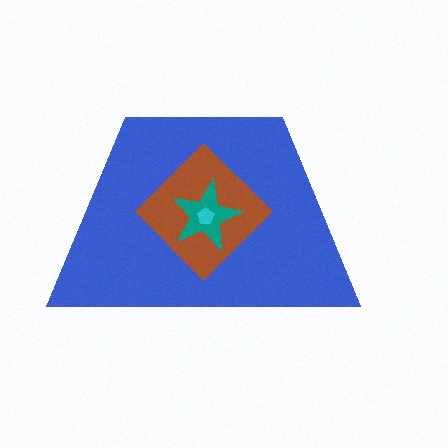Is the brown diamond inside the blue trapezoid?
Yes.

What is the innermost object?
The cyan pentagon.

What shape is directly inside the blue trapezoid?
The brown diamond.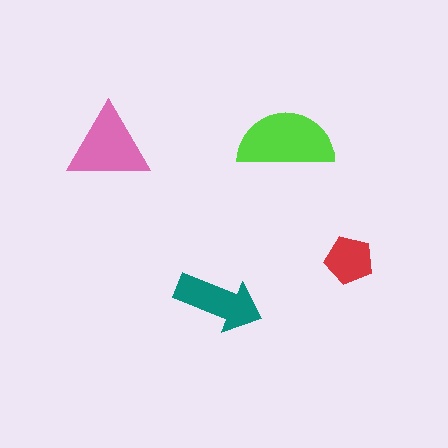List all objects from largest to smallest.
The lime semicircle, the pink triangle, the teal arrow, the red pentagon.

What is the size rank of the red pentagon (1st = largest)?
4th.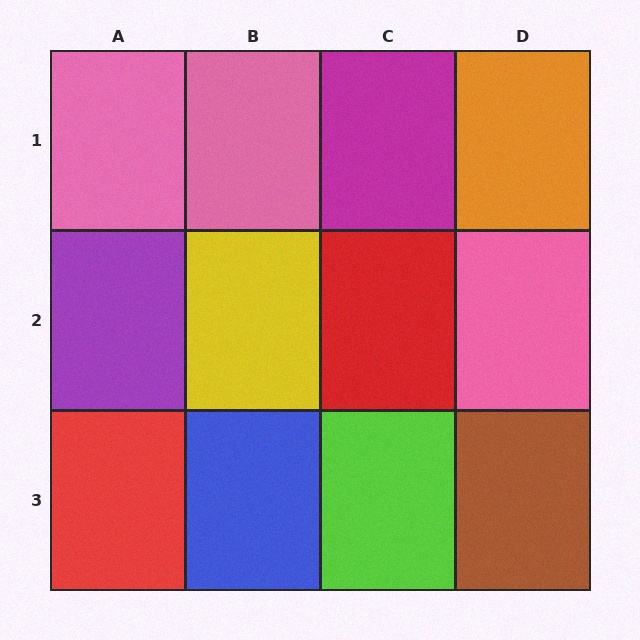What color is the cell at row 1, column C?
Magenta.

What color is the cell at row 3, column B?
Blue.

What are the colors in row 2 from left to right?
Purple, yellow, red, pink.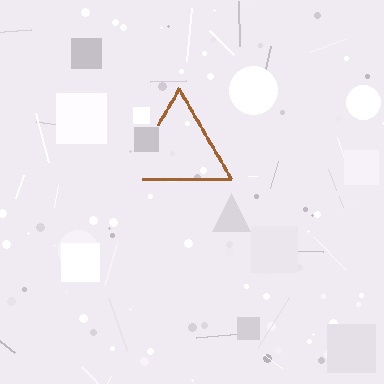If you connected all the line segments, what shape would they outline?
They would outline a triangle.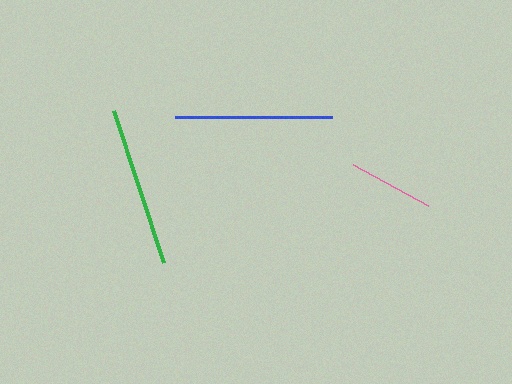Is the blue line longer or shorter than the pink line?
The blue line is longer than the pink line.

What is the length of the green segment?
The green segment is approximately 159 pixels long.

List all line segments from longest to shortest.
From longest to shortest: green, blue, pink.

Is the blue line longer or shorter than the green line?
The green line is longer than the blue line.